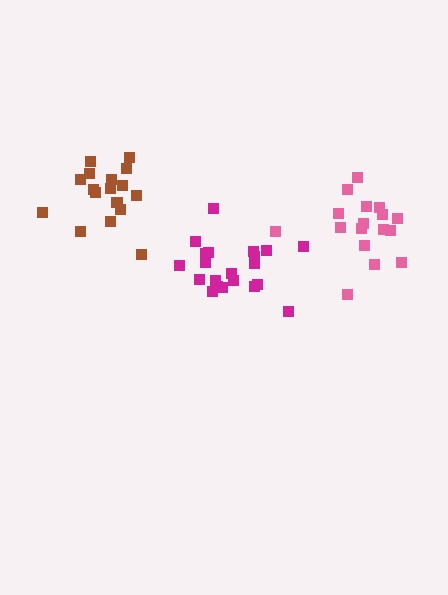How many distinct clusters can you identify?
There are 3 distinct clusters.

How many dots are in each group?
Group 1: 17 dots, Group 2: 18 dots, Group 3: 21 dots (56 total).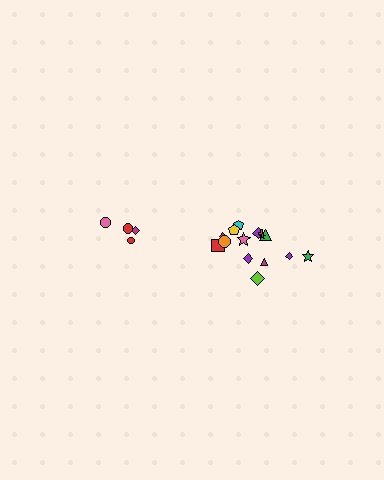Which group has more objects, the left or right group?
The right group.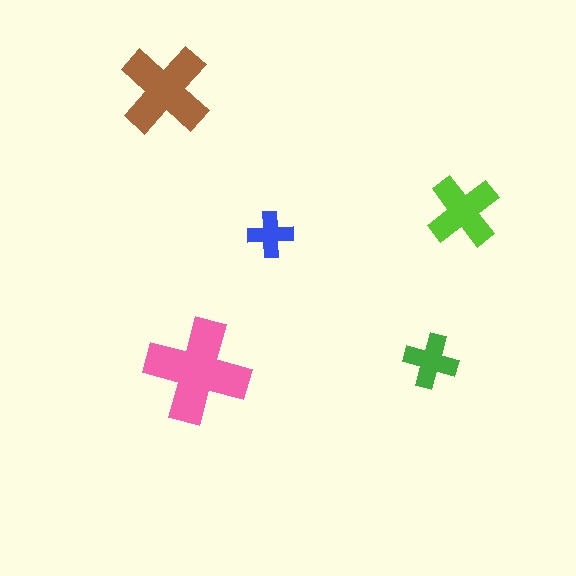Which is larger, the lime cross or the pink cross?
The pink one.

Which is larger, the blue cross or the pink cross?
The pink one.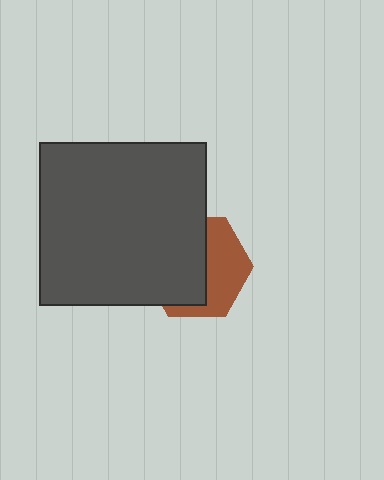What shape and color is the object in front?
The object in front is a dark gray rectangle.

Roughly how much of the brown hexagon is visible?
A small part of it is visible (roughly 43%).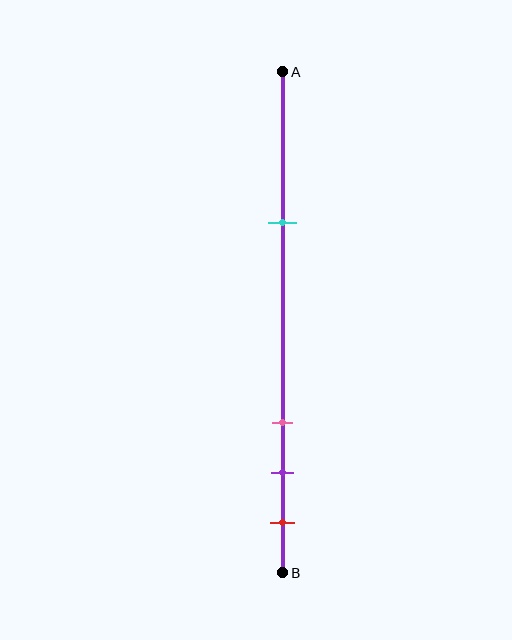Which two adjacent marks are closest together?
The purple and red marks are the closest adjacent pair.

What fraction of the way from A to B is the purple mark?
The purple mark is approximately 80% (0.8) of the way from A to B.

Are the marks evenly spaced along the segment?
No, the marks are not evenly spaced.